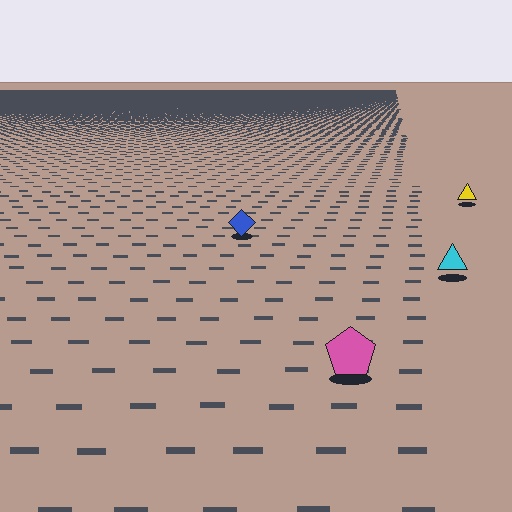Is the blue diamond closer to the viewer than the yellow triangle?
Yes. The blue diamond is closer — you can tell from the texture gradient: the ground texture is coarser near it.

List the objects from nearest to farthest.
From nearest to farthest: the pink pentagon, the cyan triangle, the blue diamond, the yellow triangle.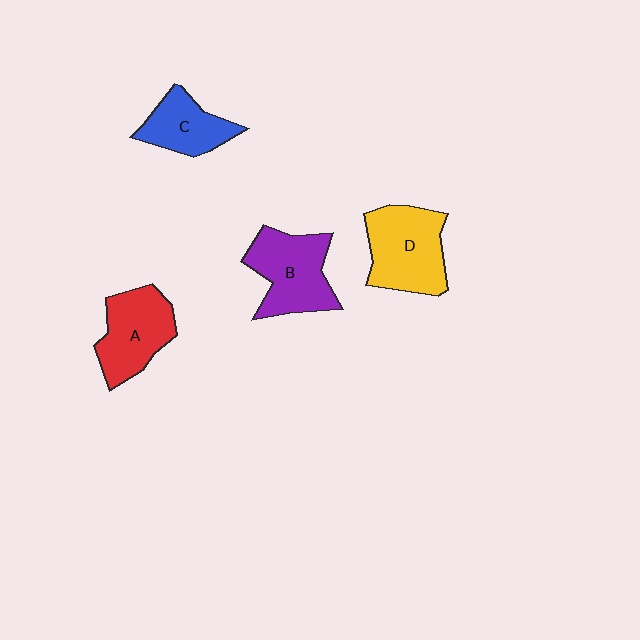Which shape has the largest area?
Shape D (yellow).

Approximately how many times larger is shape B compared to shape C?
Approximately 1.4 times.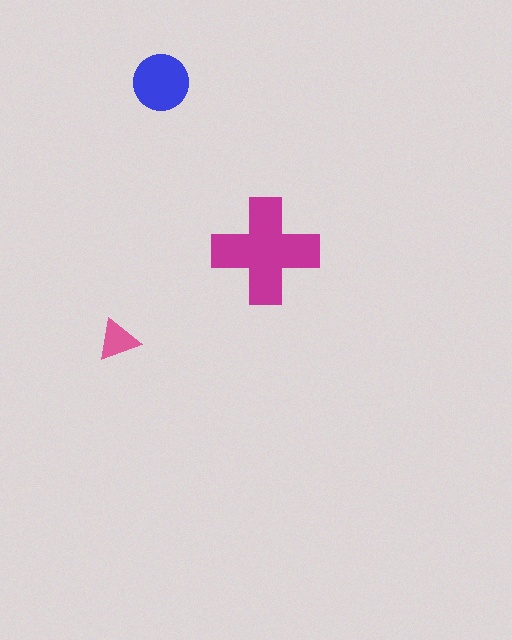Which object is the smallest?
The pink triangle.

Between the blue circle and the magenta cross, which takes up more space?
The magenta cross.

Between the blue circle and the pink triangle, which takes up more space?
The blue circle.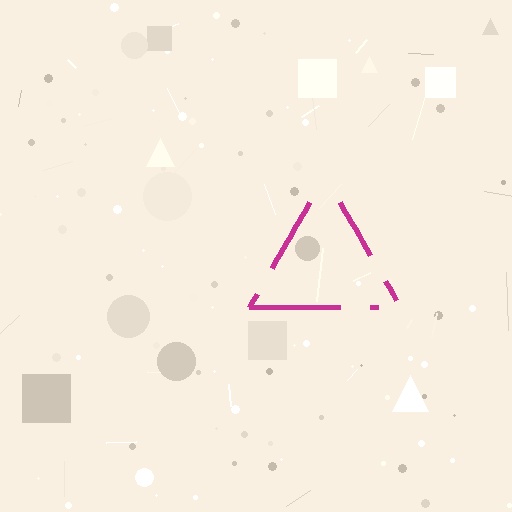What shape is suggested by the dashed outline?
The dashed outline suggests a triangle.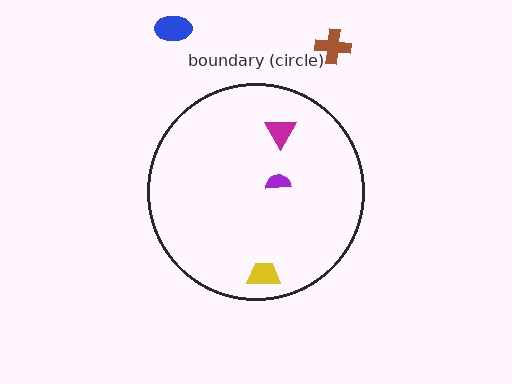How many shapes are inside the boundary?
3 inside, 2 outside.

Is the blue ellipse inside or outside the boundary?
Outside.